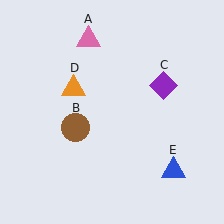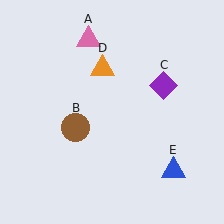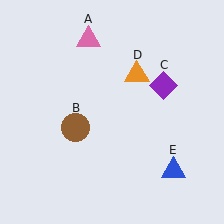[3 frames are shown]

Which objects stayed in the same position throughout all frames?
Pink triangle (object A) and brown circle (object B) and purple diamond (object C) and blue triangle (object E) remained stationary.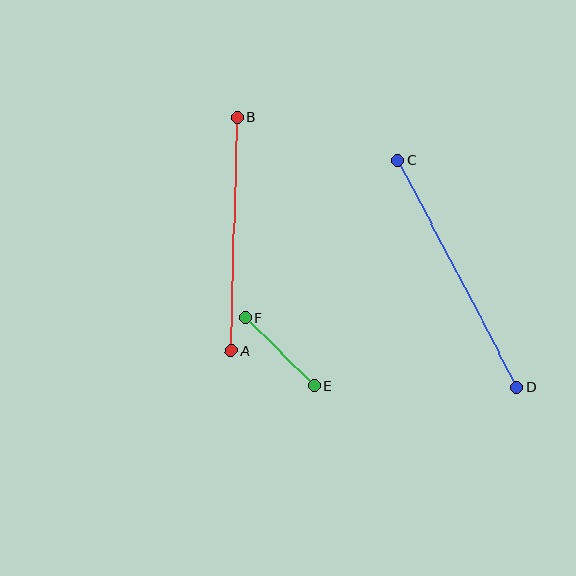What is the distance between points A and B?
The distance is approximately 233 pixels.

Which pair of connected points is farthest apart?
Points C and D are farthest apart.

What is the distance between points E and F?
The distance is approximately 98 pixels.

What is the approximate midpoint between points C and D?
The midpoint is at approximately (458, 273) pixels.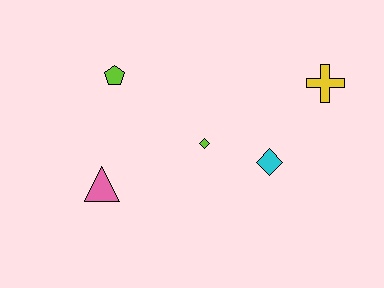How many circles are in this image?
There are no circles.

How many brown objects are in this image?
There are no brown objects.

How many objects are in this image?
There are 5 objects.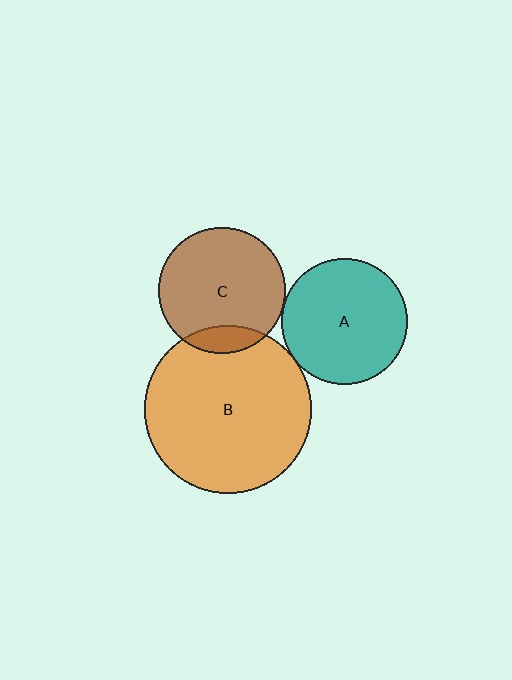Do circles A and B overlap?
Yes.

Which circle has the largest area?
Circle B (orange).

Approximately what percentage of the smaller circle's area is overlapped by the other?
Approximately 5%.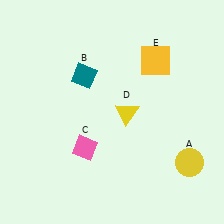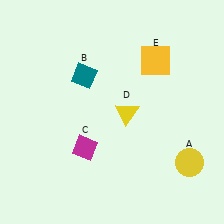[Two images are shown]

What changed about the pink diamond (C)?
In Image 1, C is pink. In Image 2, it changed to magenta.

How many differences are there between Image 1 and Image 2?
There is 1 difference between the two images.